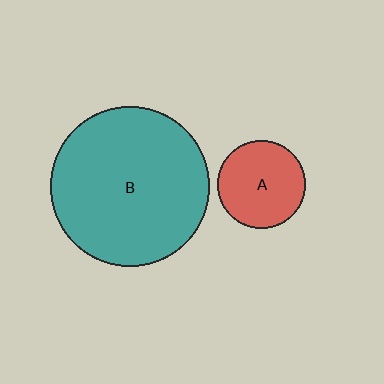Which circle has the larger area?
Circle B (teal).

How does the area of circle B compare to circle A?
Approximately 3.3 times.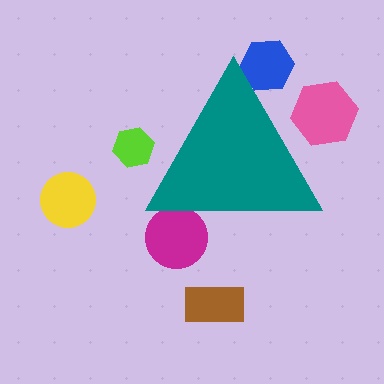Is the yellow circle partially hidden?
No, the yellow circle is fully visible.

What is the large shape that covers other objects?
A teal triangle.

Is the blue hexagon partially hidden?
Yes, the blue hexagon is partially hidden behind the teal triangle.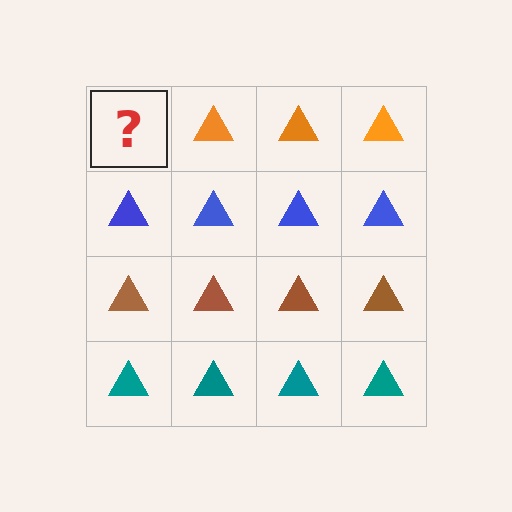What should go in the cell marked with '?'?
The missing cell should contain an orange triangle.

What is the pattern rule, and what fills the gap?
The rule is that each row has a consistent color. The gap should be filled with an orange triangle.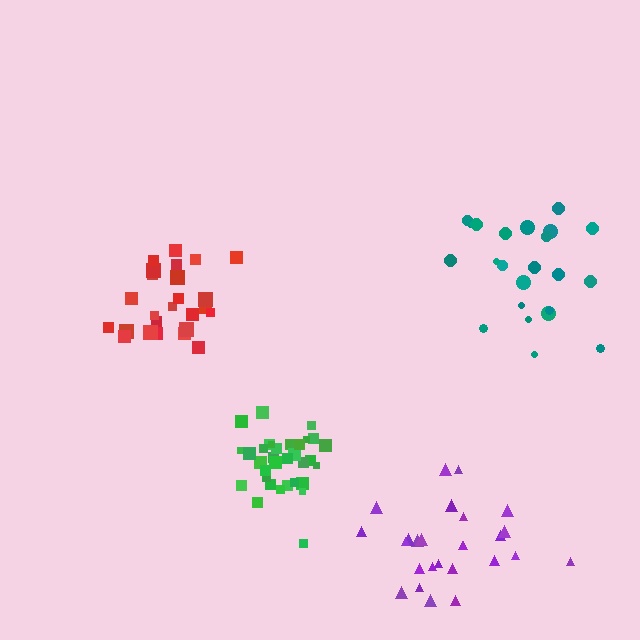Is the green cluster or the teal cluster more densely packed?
Green.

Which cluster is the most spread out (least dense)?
Teal.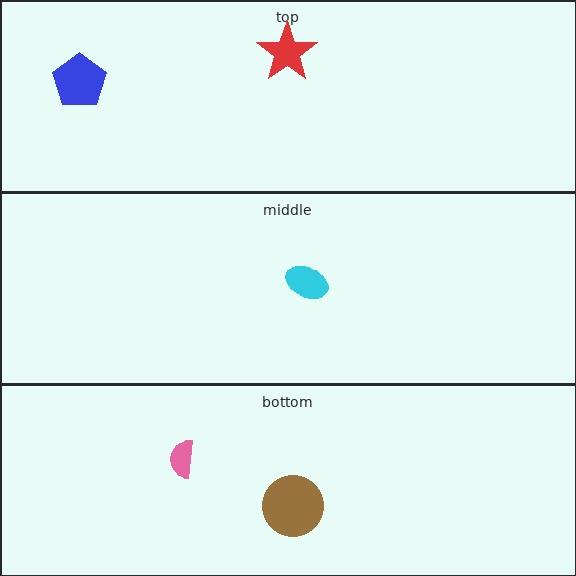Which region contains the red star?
The top region.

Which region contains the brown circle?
The bottom region.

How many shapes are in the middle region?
1.